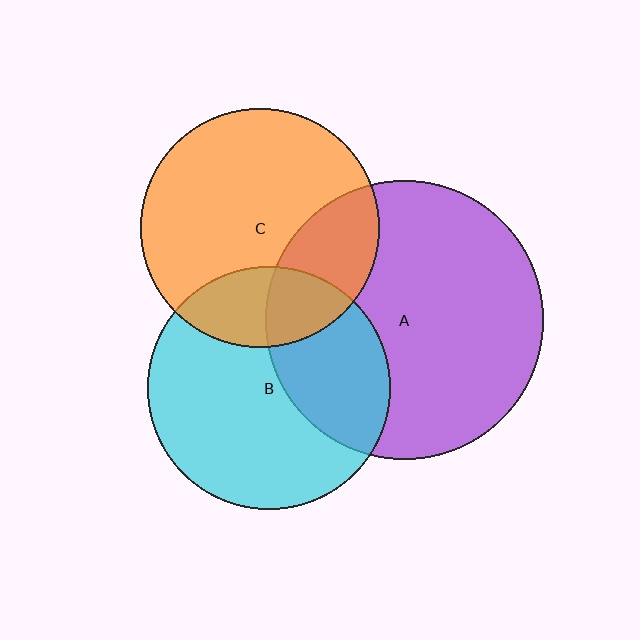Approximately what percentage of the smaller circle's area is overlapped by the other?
Approximately 20%.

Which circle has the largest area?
Circle A (purple).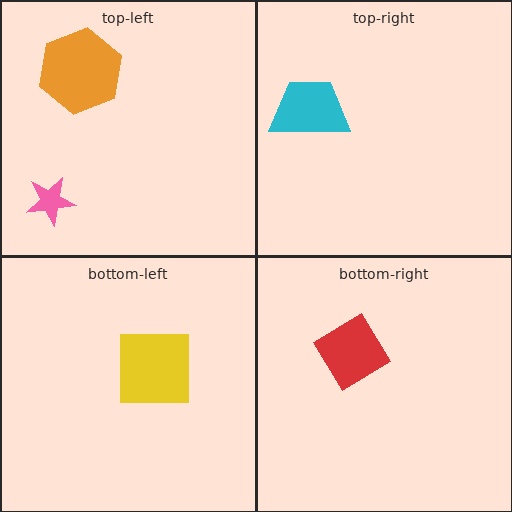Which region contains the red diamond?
The bottom-right region.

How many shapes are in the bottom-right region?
1.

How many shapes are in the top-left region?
2.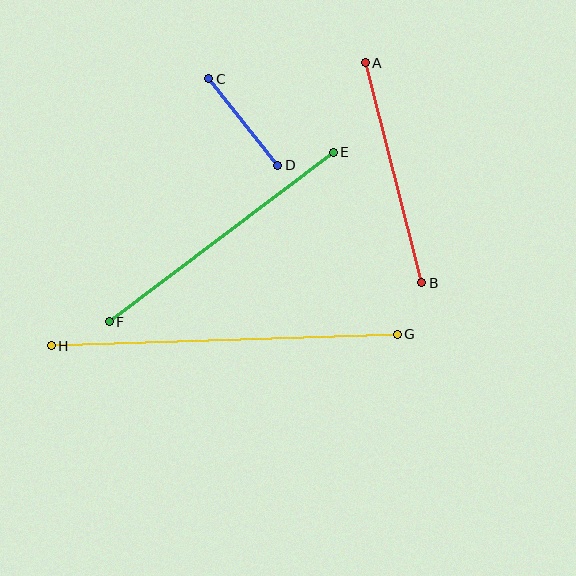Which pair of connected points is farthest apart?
Points G and H are farthest apart.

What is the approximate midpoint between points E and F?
The midpoint is at approximately (221, 237) pixels.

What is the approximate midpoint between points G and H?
The midpoint is at approximately (224, 340) pixels.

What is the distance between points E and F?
The distance is approximately 281 pixels.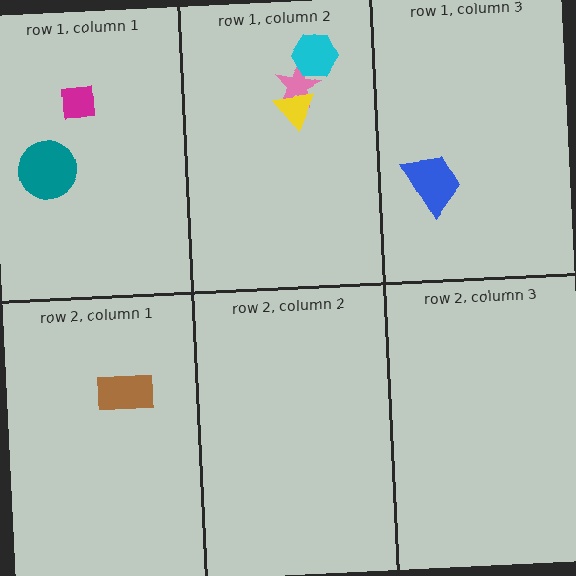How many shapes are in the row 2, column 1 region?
1.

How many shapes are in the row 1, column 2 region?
3.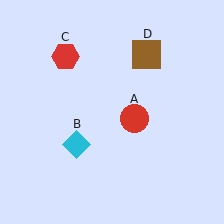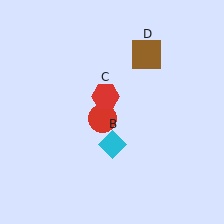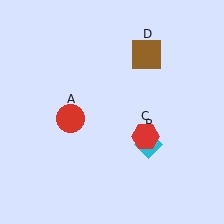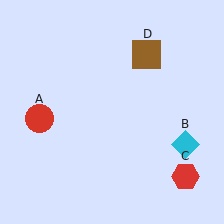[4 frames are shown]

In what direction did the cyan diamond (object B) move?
The cyan diamond (object B) moved right.